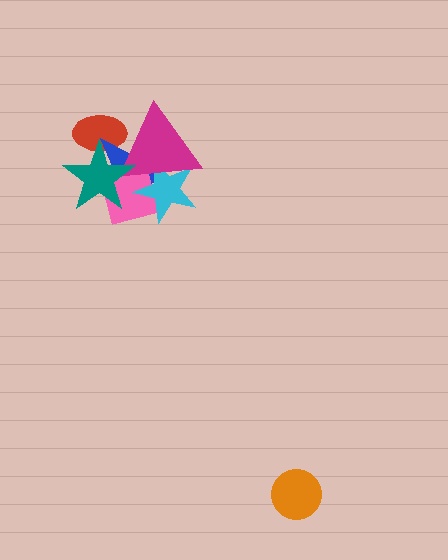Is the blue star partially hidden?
Yes, it is partially covered by another shape.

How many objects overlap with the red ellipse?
3 objects overlap with the red ellipse.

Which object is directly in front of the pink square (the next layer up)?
The cyan star is directly in front of the pink square.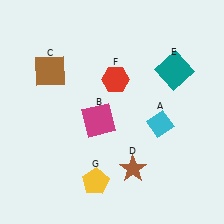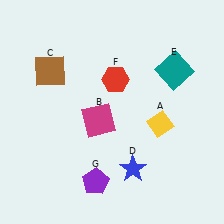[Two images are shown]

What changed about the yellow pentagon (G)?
In Image 1, G is yellow. In Image 2, it changed to purple.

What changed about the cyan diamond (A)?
In Image 1, A is cyan. In Image 2, it changed to yellow.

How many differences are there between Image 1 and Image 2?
There are 3 differences between the two images.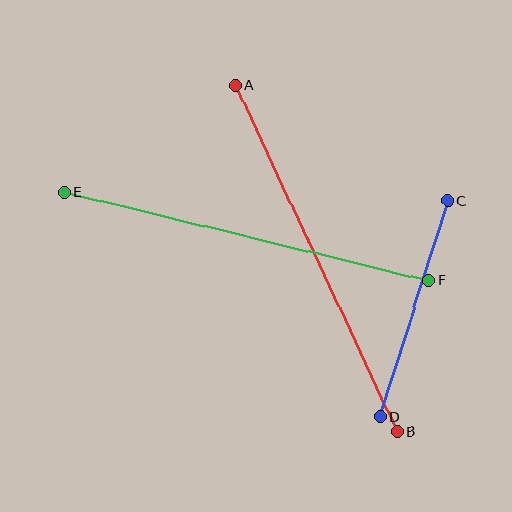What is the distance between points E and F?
The distance is approximately 375 pixels.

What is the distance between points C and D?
The distance is approximately 226 pixels.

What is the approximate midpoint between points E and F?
The midpoint is at approximately (247, 236) pixels.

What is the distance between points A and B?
The distance is approximately 382 pixels.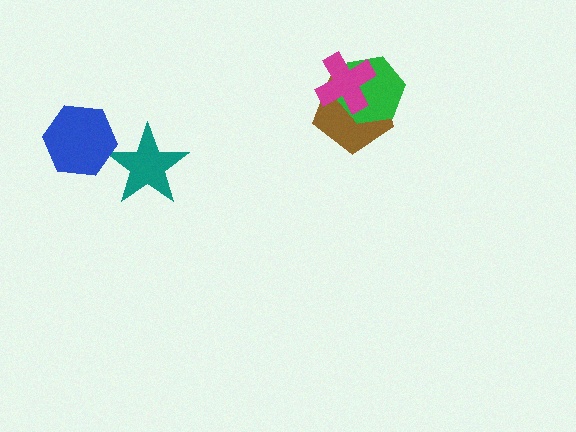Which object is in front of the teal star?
The blue hexagon is in front of the teal star.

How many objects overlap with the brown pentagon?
2 objects overlap with the brown pentagon.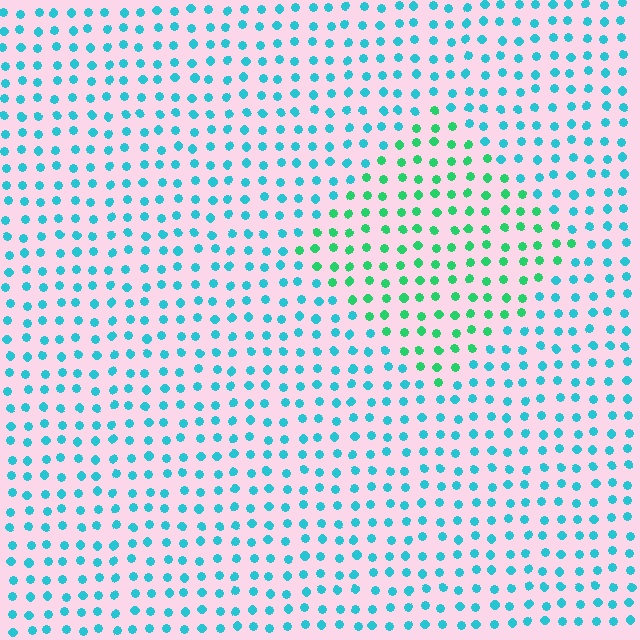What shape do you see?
I see a diamond.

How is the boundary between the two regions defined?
The boundary is defined purely by a slight shift in hue (about 41 degrees). Spacing, size, and orientation are identical on both sides.